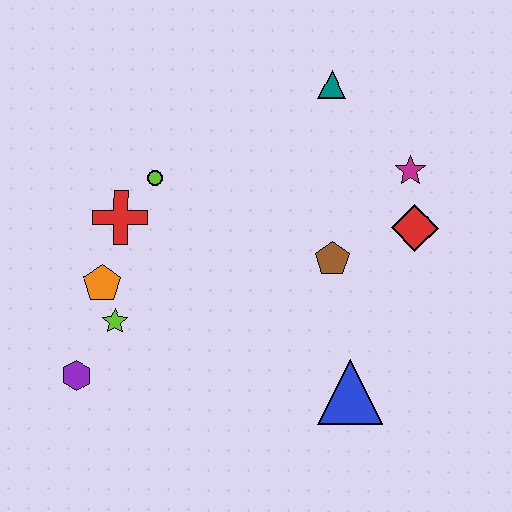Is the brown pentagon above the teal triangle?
No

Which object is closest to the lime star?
The orange pentagon is closest to the lime star.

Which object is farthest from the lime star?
The magenta star is farthest from the lime star.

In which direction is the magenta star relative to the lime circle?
The magenta star is to the right of the lime circle.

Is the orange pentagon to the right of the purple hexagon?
Yes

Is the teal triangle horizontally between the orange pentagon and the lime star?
No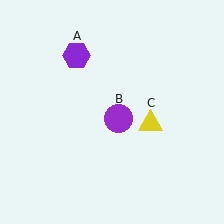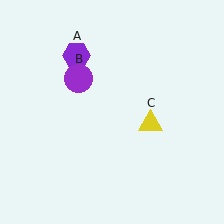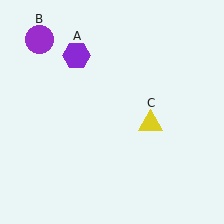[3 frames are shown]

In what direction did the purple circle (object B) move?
The purple circle (object B) moved up and to the left.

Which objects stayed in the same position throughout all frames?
Purple hexagon (object A) and yellow triangle (object C) remained stationary.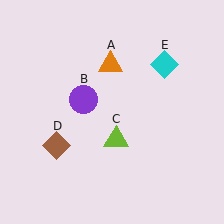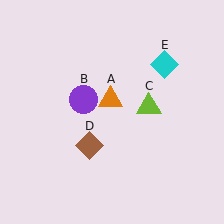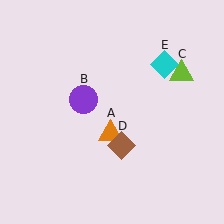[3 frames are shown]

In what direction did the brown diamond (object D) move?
The brown diamond (object D) moved right.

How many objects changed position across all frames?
3 objects changed position: orange triangle (object A), lime triangle (object C), brown diamond (object D).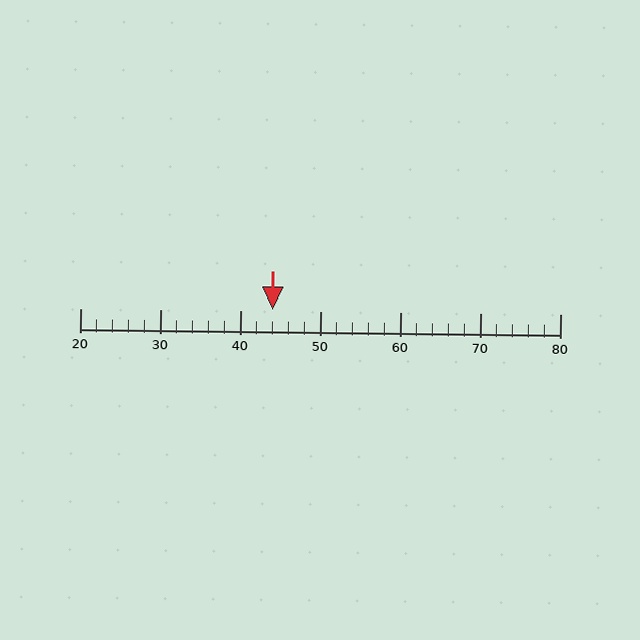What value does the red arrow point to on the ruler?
The red arrow points to approximately 44.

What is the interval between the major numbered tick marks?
The major tick marks are spaced 10 units apart.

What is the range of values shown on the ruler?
The ruler shows values from 20 to 80.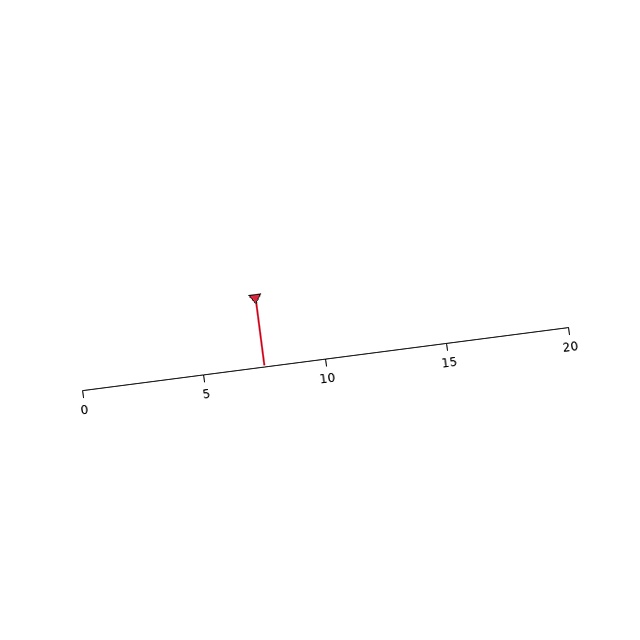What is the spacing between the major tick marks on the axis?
The major ticks are spaced 5 apart.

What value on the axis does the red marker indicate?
The marker indicates approximately 7.5.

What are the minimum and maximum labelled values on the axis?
The axis runs from 0 to 20.